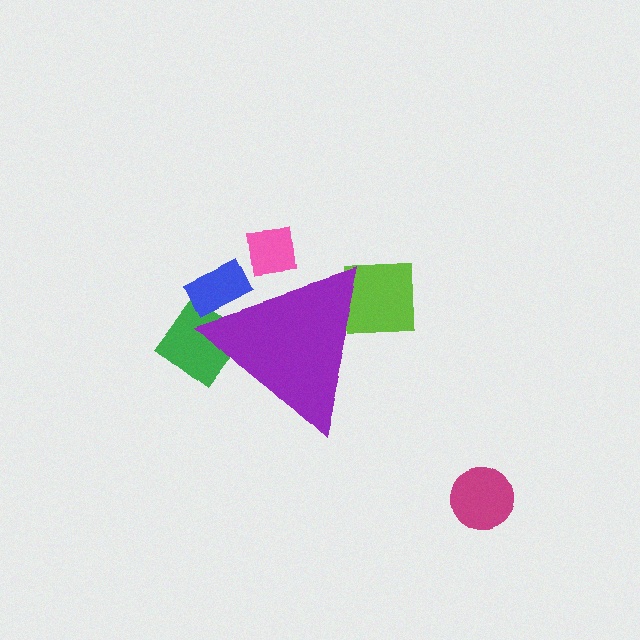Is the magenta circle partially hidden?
No, the magenta circle is fully visible.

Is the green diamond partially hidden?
Yes, the green diamond is partially hidden behind the purple triangle.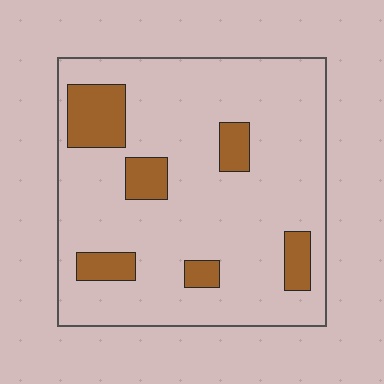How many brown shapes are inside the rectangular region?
6.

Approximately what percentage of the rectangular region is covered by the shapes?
Approximately 15%.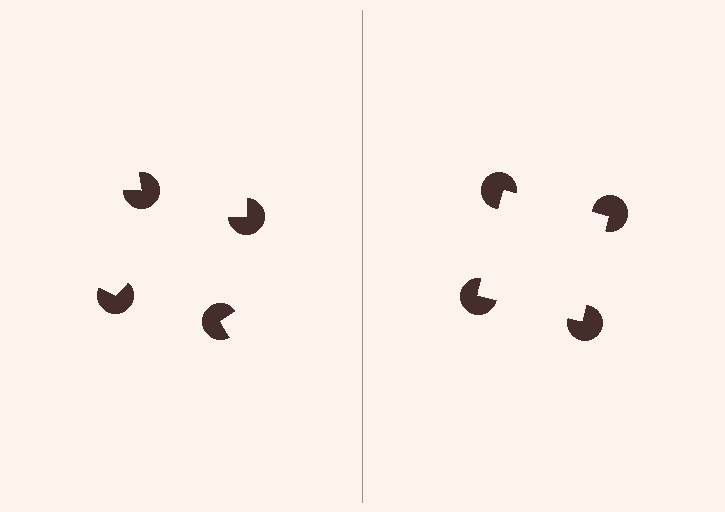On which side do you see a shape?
An illusory square appears on the right side. On the left side the wedge cuts are rotated, so no coherent shape forms.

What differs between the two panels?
The pac-man discs are positioned identically on both sides; only the wedge orientations differ. On the right they align to a square; on the left they are misaligned.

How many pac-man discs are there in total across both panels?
8 — 4 on each side.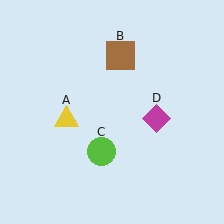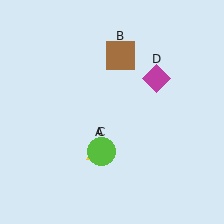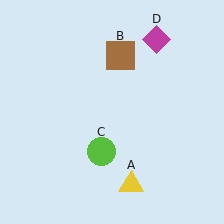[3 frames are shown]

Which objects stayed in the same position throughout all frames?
Brown square (object B) and lime circle (object C) remained stationary.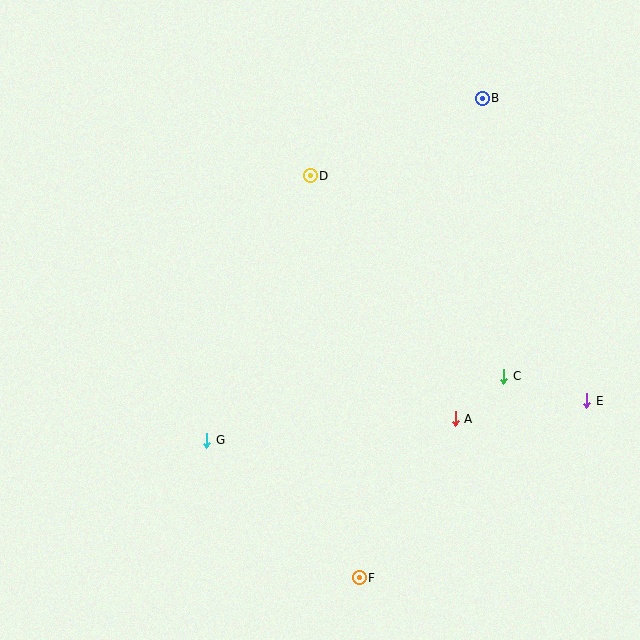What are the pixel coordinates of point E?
Point E is at (587, 401).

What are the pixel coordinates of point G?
Point G is at (207, 440).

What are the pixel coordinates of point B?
Point B is at (482, 98).